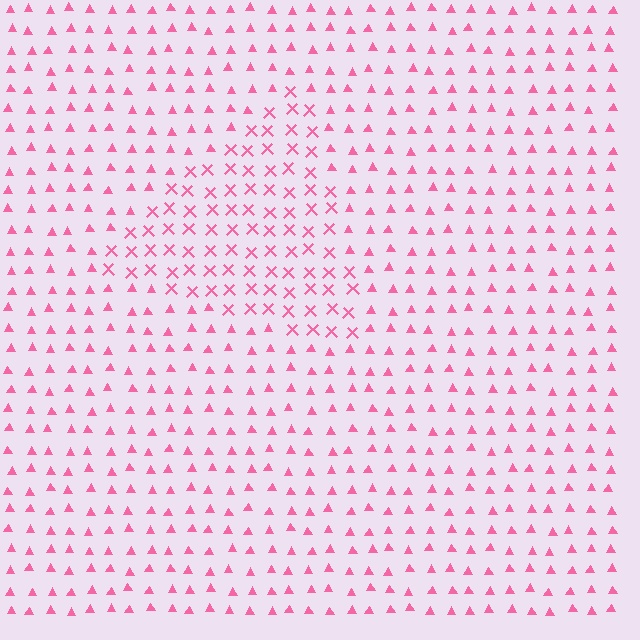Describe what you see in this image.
The image is filled with small pink elements arranged in a uniform grid. A triangle-shaped region contains X marks, while the surrounding area contains triangles. The boundary is defined purely by the change in element shape.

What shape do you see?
I see a triangle.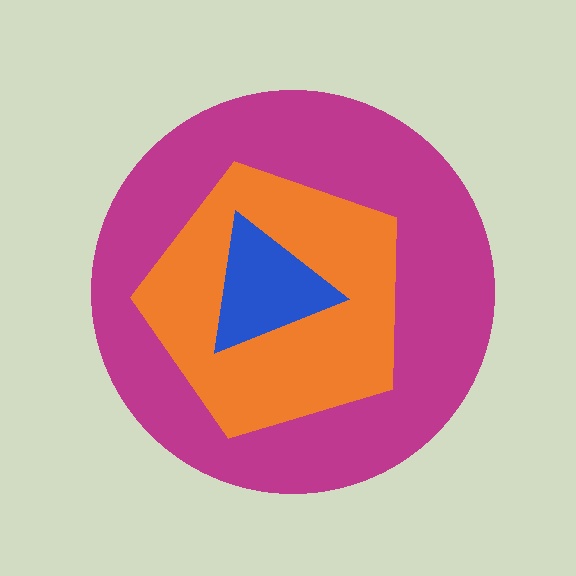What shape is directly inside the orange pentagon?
The blue triangle.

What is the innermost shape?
The blue triangle.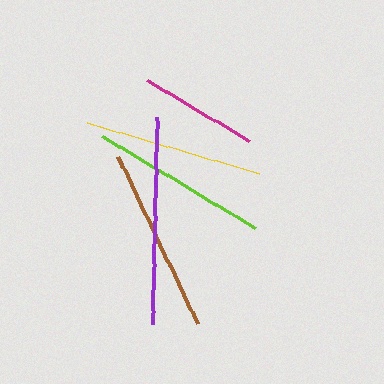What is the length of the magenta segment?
The magenta segment is approximately 119 pixels long.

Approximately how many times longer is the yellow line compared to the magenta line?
The yellow line is approximately 1.5 times the length of the magenta line.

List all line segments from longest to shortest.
From longest to shortest: purple, brown, yellow, lime, magenta.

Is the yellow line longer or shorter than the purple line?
The purple line is longer than the yellow line.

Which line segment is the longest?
The purple line is the longest at approximately 207 pixels.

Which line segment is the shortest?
The magenta line is the shortest at approximately 119 pixels.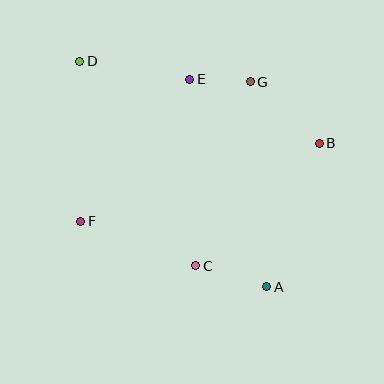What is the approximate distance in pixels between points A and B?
The distance between A and B is approximately 153 pixels.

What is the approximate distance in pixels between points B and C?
The distance between B and C is approximately 174 pixels.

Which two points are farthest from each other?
Points A and D are farthest from each other.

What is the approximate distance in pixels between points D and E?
The distance between D and E is approximately 112 pixels.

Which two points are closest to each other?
Points E and G are closest to each other.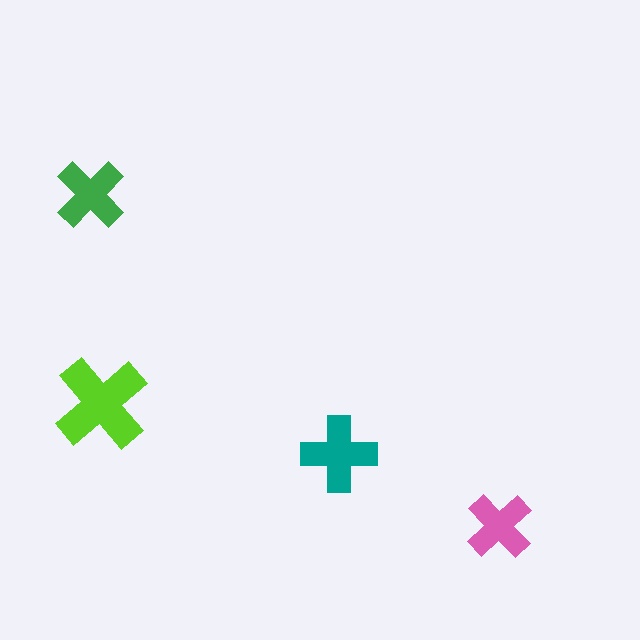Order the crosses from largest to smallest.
the lime one, the teal one, the green one, the pink one.